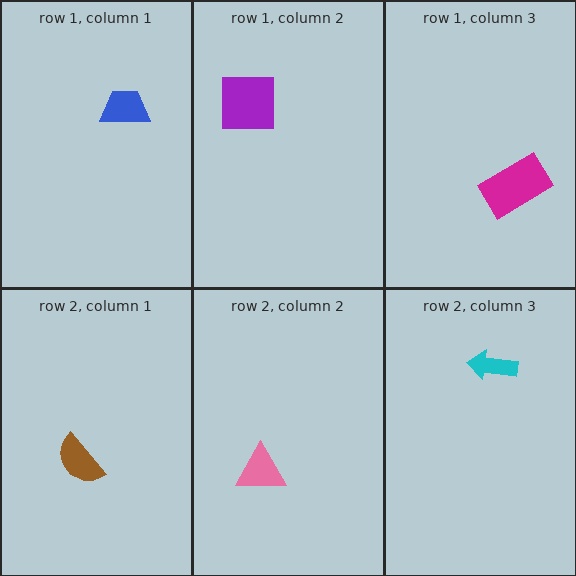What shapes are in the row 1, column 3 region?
The magenta rectangle.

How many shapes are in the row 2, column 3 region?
1.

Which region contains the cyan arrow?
The row 2, column 3 region.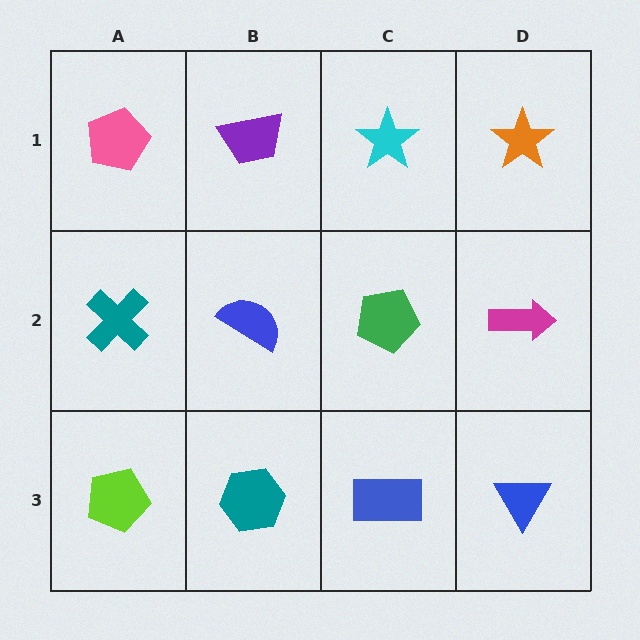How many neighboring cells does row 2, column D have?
3.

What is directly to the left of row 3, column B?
A lime pentagon.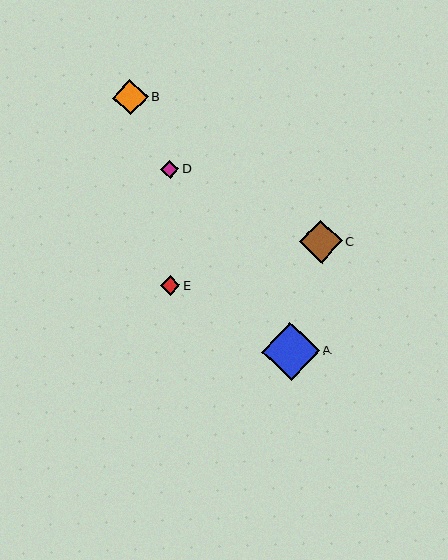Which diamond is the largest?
Diamond A is the largest with a size of approximately 58 pixels.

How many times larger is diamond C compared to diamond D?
Diamond C is approximately 2.4 times the size of diamond D.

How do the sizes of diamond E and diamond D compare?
Diamond E and diamond D are approximately the same size.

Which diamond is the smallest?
Diamond D is the smallest with a size of approximately 18 pixels.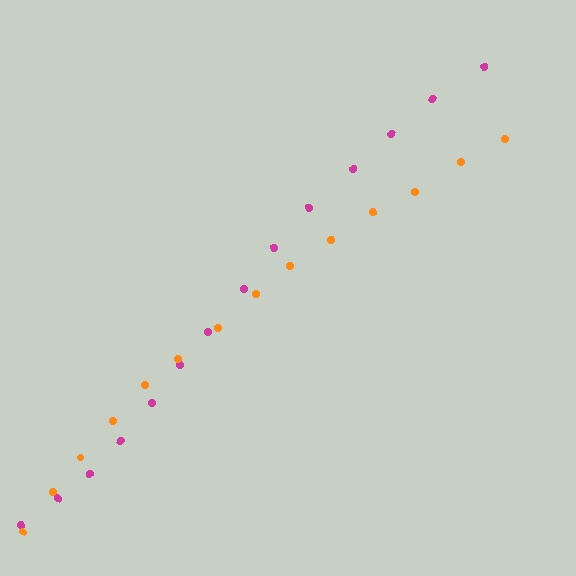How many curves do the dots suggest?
There are 2 distinct paths.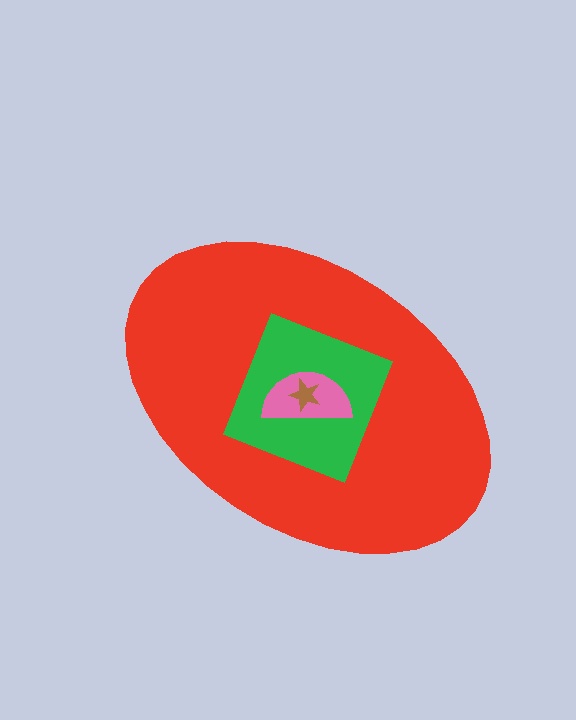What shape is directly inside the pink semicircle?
The brown star.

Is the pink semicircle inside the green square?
Yes.